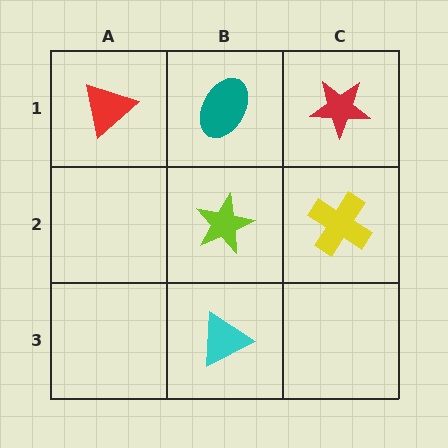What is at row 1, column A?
A red triangle.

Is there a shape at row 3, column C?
No, that cell is empty.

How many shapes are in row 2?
2 shapes.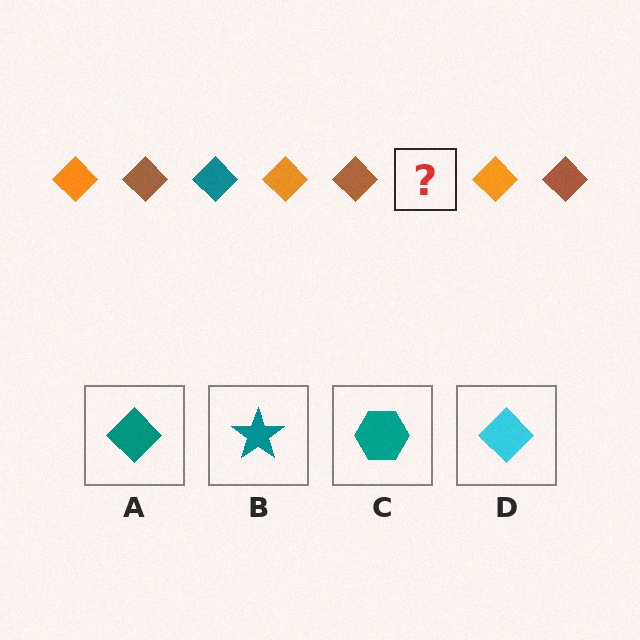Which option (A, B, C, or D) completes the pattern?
A.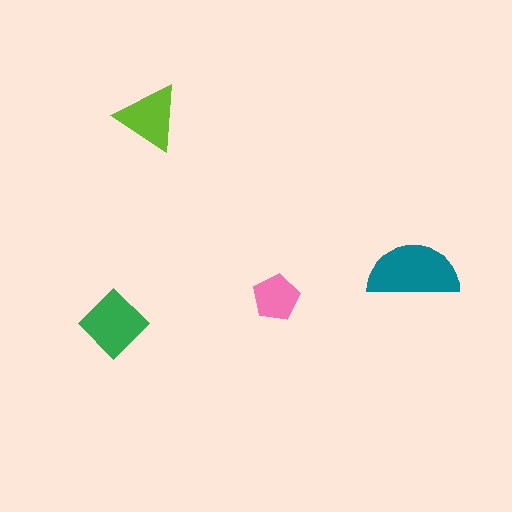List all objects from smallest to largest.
The pink pentagon, the lime triangle, the green diamond, the teal semicircle.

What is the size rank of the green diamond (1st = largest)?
2nd.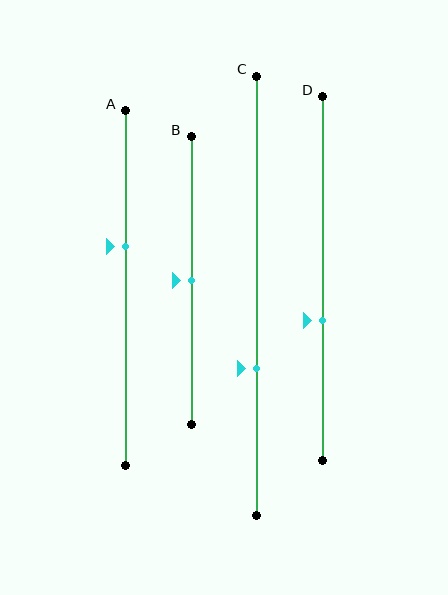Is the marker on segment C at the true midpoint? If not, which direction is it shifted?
No, the marker on segment C is shifted downward by about 17% of the segment length.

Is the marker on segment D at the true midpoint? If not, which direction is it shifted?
No, the marker on segment D is shifted downward by about 11% of the segment length.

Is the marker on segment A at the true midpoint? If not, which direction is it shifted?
No, the marker on segment A is shifted upward by about 12% of the segment length.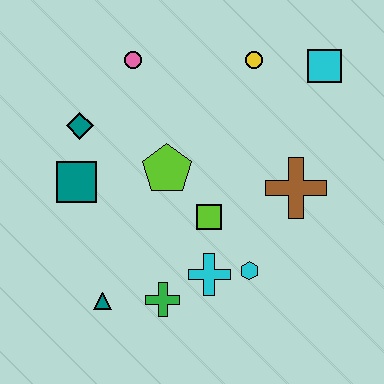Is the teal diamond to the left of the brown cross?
Yes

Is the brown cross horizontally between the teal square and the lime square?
No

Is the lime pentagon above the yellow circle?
No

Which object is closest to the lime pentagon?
The lime square is closest to the lime pentagon.